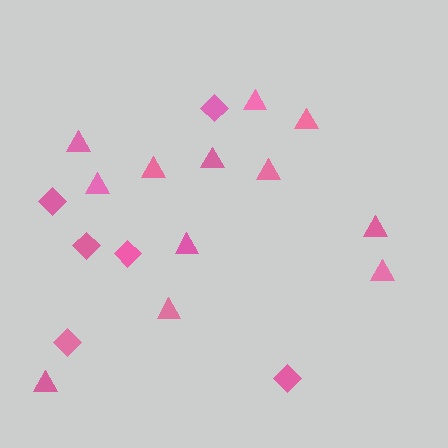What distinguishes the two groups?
There are 2 groups: one group of diamonds (6) and one group of triangles (12).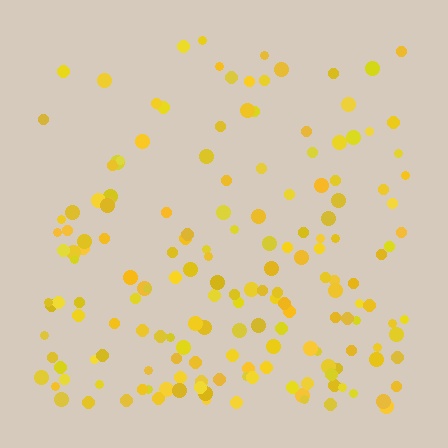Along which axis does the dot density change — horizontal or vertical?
Vertical.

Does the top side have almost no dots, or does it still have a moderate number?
Still a moderate number, just noticeably fewer than the bottom.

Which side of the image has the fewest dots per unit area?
The top.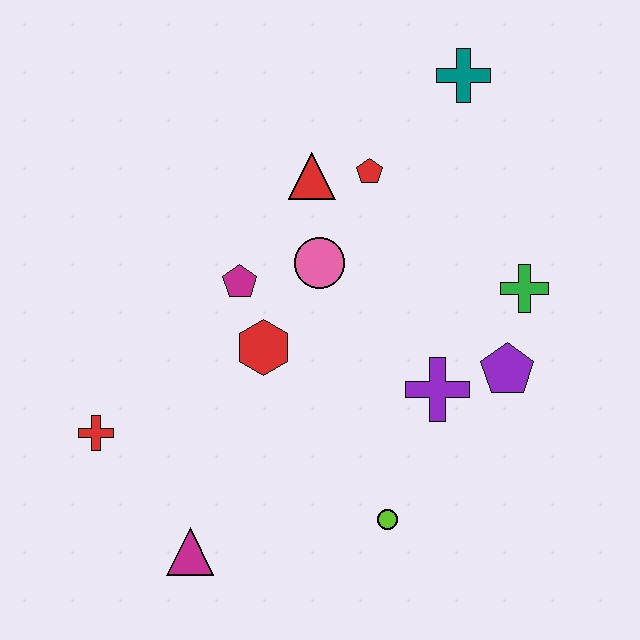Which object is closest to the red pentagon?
The red triangle is closest to the red pentagon.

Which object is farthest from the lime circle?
The teal cross is farthest from the lime circle.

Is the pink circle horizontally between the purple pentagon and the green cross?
No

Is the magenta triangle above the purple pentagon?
No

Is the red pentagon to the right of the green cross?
No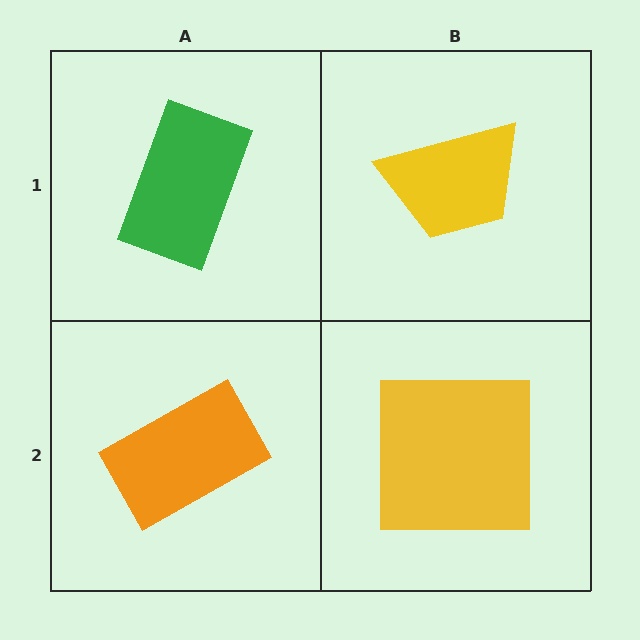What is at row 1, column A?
A green rectangle.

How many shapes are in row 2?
2 shapes.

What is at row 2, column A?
An orange rectangle.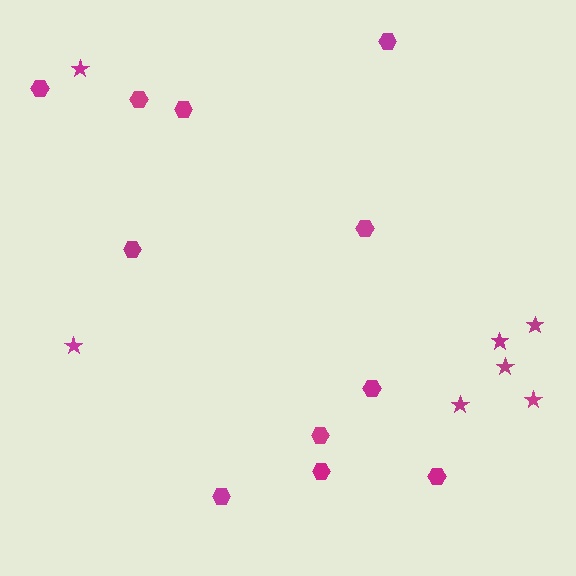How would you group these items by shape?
There are 2 groups: one group of hexagons (11) and one group of stars (7).